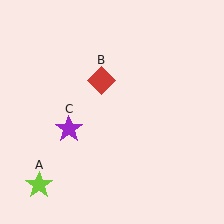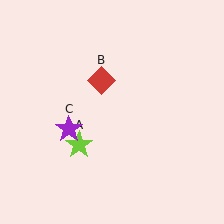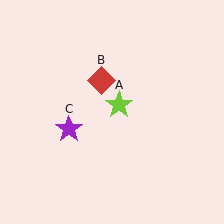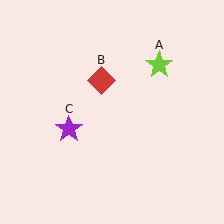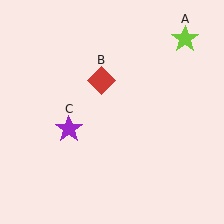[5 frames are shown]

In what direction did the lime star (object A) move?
The lime star (object A) moved up and to the right.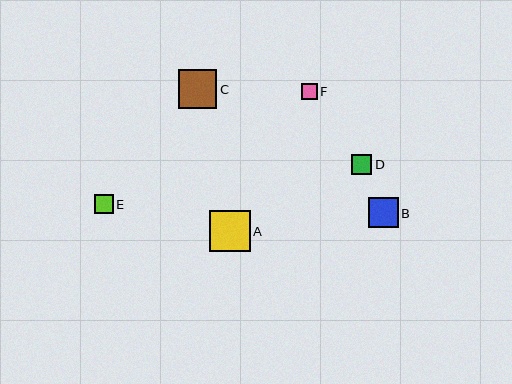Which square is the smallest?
Square F is the smallest with a size of approximately 15 pixels.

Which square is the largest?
Square A is the largest with a size of approximately 41 pixels.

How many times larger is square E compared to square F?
Square E is approximately 1.2 times the size of square F.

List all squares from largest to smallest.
From largest to smallest: A, C, B, D, E, F.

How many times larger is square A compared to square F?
Square A is approximately 2.7 times the size of square F.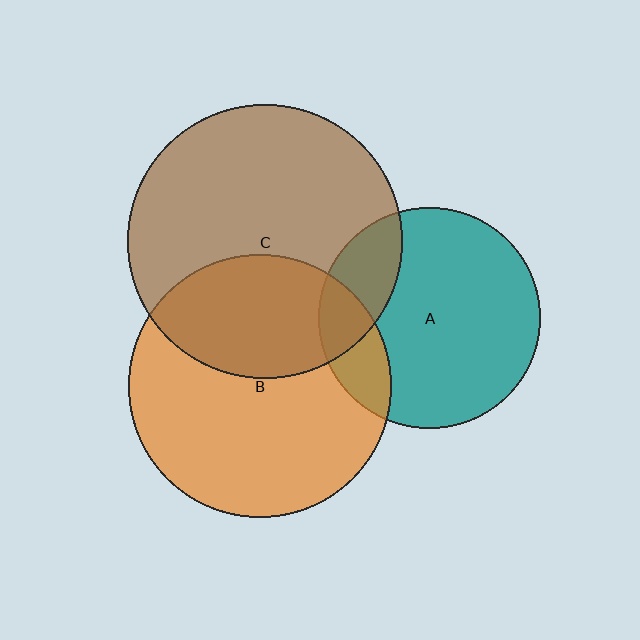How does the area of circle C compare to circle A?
Approximately 1.5 times.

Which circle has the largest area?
Circle C (brown).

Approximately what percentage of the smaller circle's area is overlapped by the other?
Approximately 15%.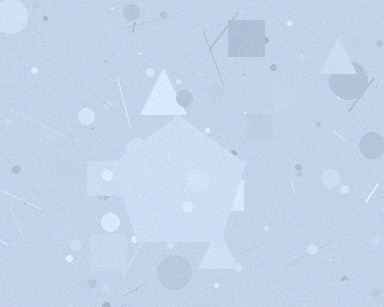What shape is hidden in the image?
A pentagon is hidden in the image.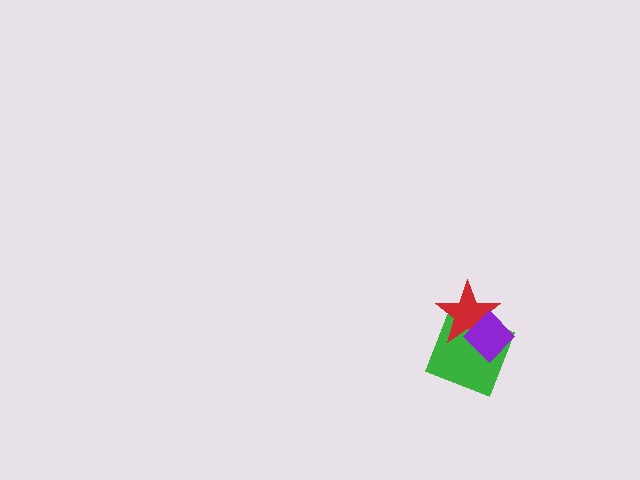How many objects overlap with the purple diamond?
2 objects overlap with the purple diamond.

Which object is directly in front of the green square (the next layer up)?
The red star is directly in front of the green square.